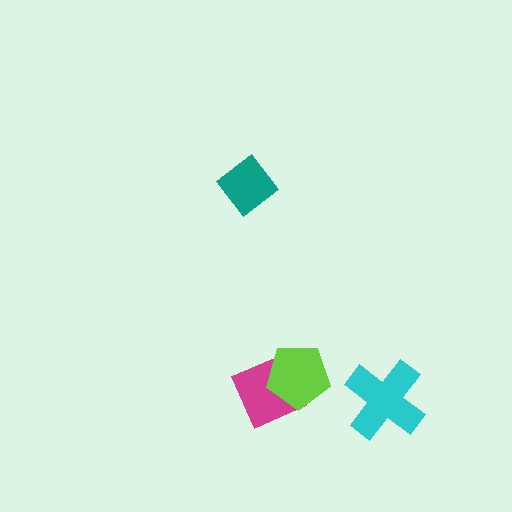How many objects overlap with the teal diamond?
0 objects overlap with the teal diamond.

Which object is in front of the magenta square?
The lime pentagon is in front of the magenta square.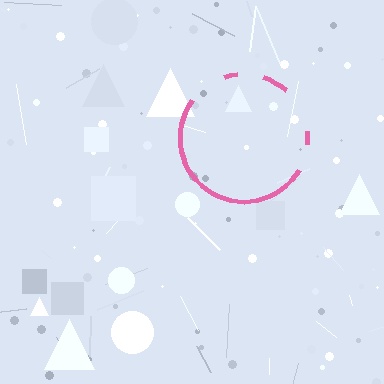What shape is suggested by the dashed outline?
The dashed outline suggests a circle.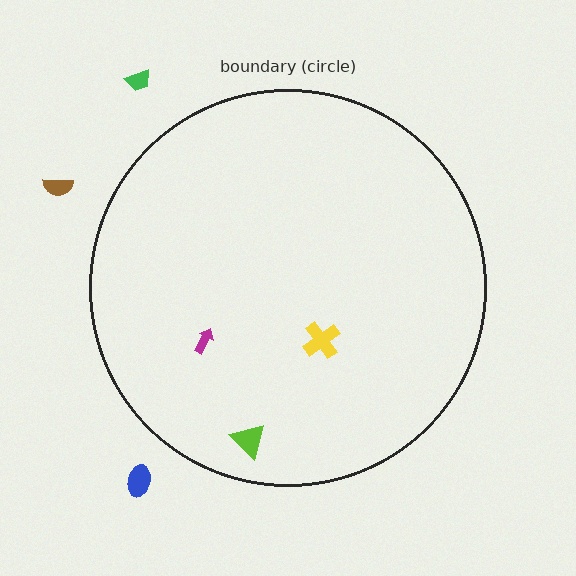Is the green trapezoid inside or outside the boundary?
Outside.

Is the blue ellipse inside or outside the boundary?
Outside.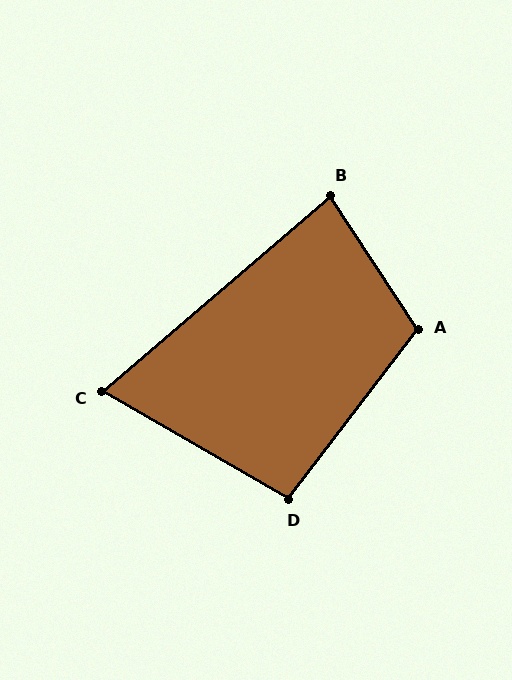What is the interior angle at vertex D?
Approximately 97 degrees (obtuse).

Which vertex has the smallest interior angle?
C, at approximately 71 degrees.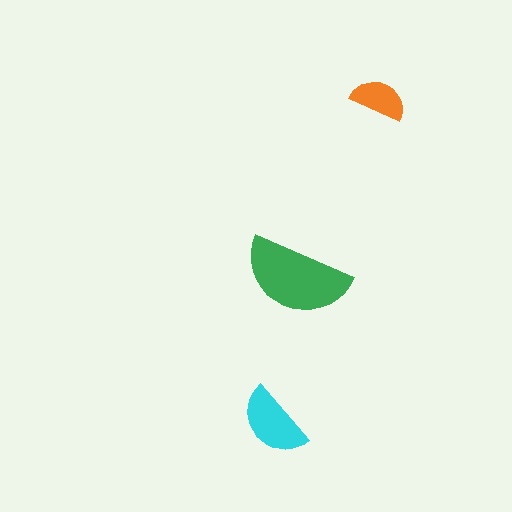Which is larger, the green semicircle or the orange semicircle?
The green one.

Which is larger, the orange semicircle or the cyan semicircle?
The cyan one.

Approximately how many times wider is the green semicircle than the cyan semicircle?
About 1.5 times wider.